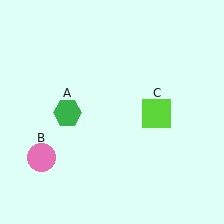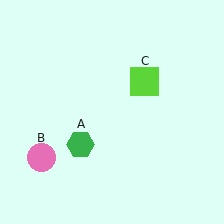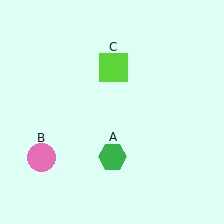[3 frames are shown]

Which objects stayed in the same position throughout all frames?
Pink circle (object B) remained stationary.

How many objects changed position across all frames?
2 objects changed position: green hexagon (object A), lime square (object C).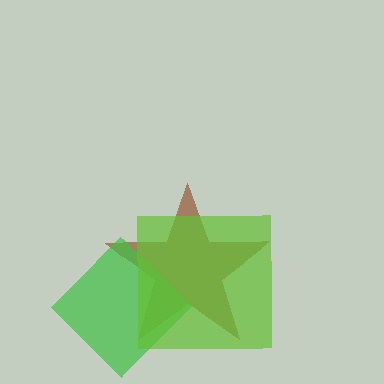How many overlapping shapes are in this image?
There are 3 overlapping shapes in the image.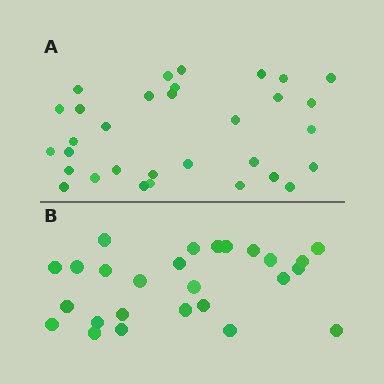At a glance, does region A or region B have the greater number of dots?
Region A (the top region) has more dots.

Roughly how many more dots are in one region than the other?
Region A has about 6 more dots than region B.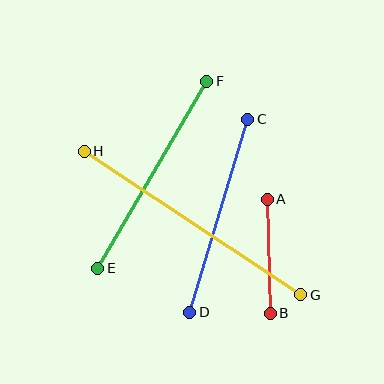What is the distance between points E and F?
The distance is approximately 216 pixels.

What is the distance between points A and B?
The distance is approximately 114 pixels.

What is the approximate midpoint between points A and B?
The midpoint is at approximately (269, 256) pixels.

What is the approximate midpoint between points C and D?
The midpoint is at approximately (219, 216) pixels.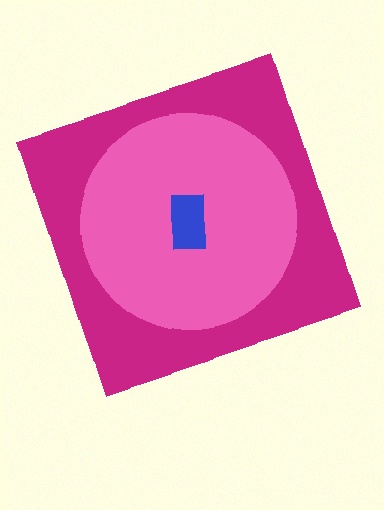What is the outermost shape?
The magenta square.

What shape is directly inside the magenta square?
The pink circle.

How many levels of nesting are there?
3.